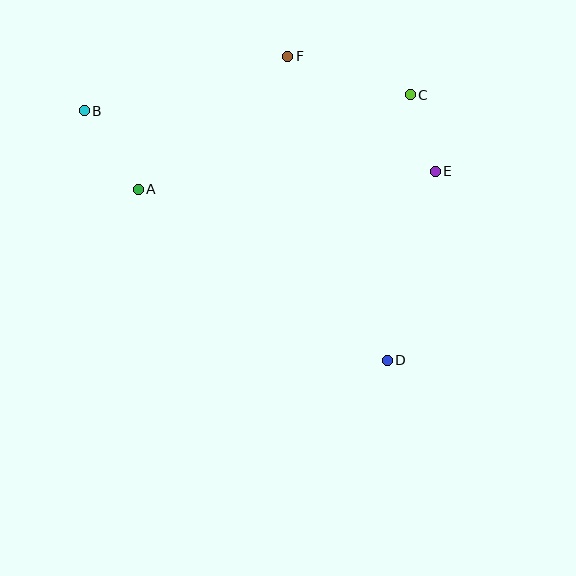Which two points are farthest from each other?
Points B and D are farthest from each other.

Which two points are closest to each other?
Points C and E are closest to each other.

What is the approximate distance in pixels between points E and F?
The distance between E and F is approximately 187 pixels.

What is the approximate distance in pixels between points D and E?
The distance between D and E is approximately 195 pixels.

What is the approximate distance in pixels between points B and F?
The distance between B and F is approximately 210 pixels.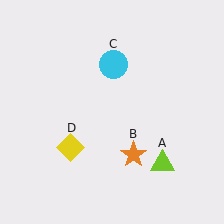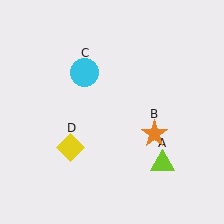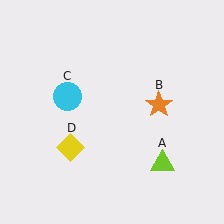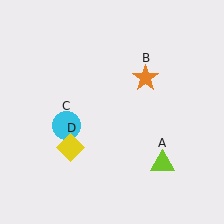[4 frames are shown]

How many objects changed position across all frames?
2 objects changed position: orange star (object B), cyan circle (object C).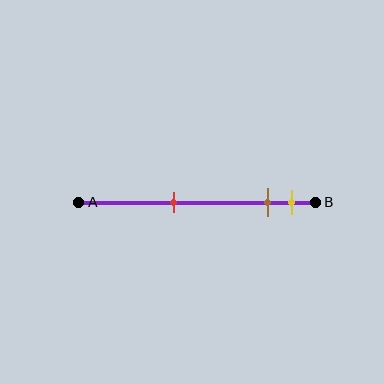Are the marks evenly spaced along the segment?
No, the marks are not evenly spaced.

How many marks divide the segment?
There are 3 marks dividing the segment.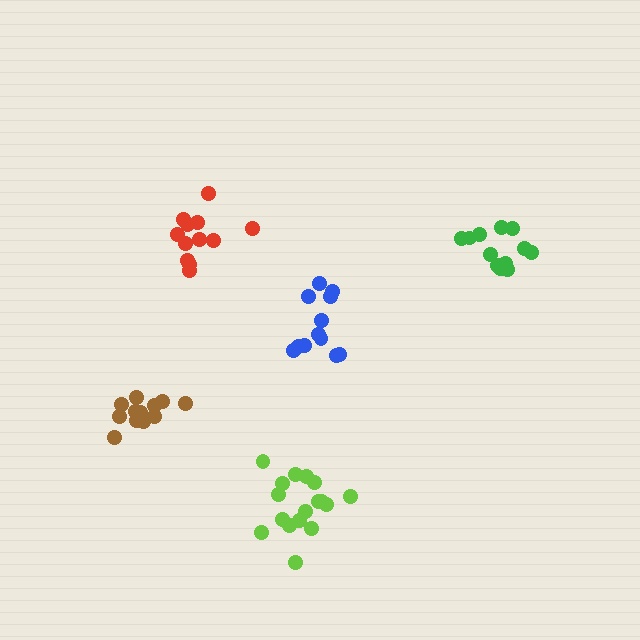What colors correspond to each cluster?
The clusters are colored: red, blue, green, lime, brown.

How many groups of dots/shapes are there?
There are 5 groups.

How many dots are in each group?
Group 1: 12 dots, Group 2: 12 dots, Group 3: 12 dots, Group 4: 17 dots, Group 5: 12 dots (65 total).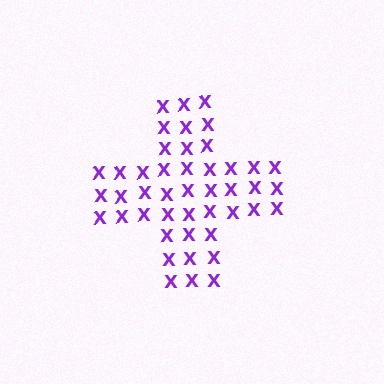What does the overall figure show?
The overall figure shows a cross.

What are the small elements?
The small elements are letter X's.